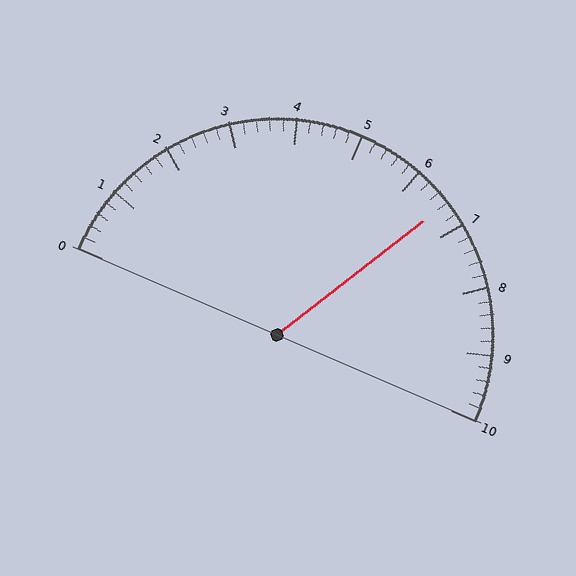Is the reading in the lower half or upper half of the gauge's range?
The reading is in the upper half of the range (0 to 10).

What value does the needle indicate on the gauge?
The needle indicates approximately 6.6.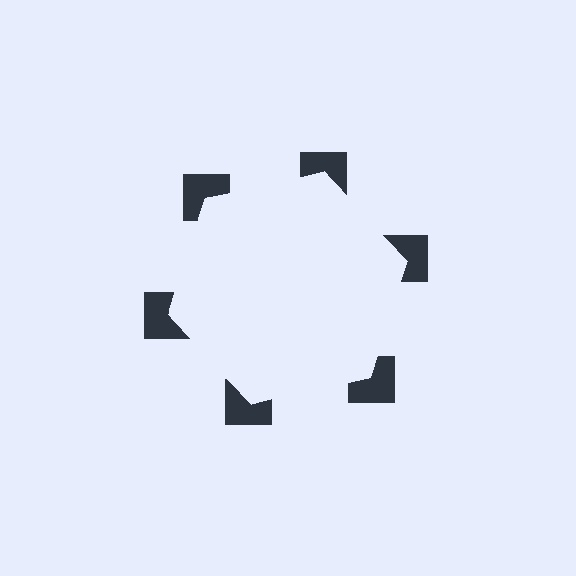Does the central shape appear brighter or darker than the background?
It typically appears slightly brighter than the background, even though no actual brightness change is drawn.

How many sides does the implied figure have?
6 sides.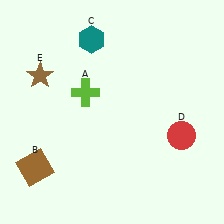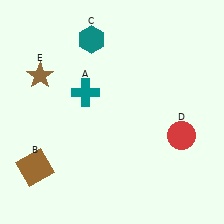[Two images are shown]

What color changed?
The cross (A) changed from lime in Image 1 to teal in Image 2.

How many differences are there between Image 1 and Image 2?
There is 1 difference between the two images.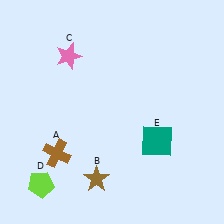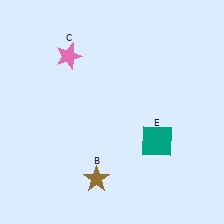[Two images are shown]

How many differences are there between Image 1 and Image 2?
There are 2 differences between the two images.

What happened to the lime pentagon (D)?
The lime pentagon (D) was removed in Image 2. It was in the bottom-left area of Image 1.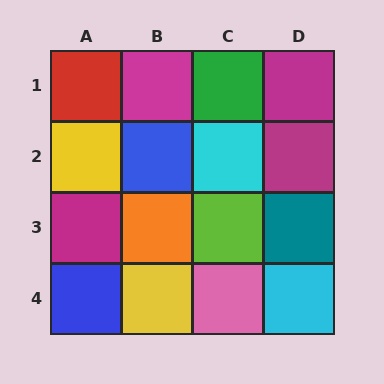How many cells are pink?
1 cell is pink.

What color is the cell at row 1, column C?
Green.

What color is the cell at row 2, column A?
Yellow.